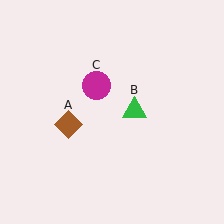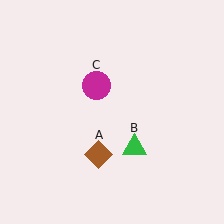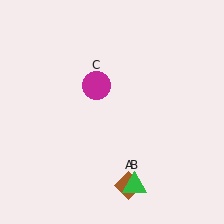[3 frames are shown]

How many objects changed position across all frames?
2 objects changed position: brown diamond (object A), green triangle (object B).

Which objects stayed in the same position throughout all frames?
Magenta circle (object C) remained stationary.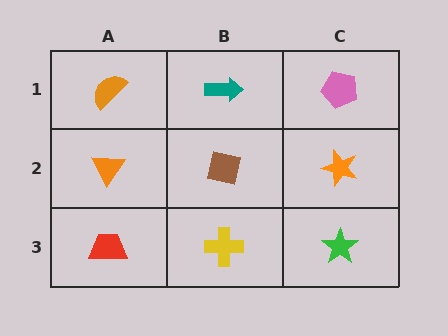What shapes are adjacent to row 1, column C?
An orange star (row 2, column C), a teal arrow (row 1, column B).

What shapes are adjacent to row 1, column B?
A brown square (row 2, column B), an orange semicircle (row 1, column A), a pink pentagon (row 1, column C).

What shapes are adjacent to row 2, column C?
A pink pentagon (row 1, column C), a green star (row 3, column C), a brown square (row 2, column B).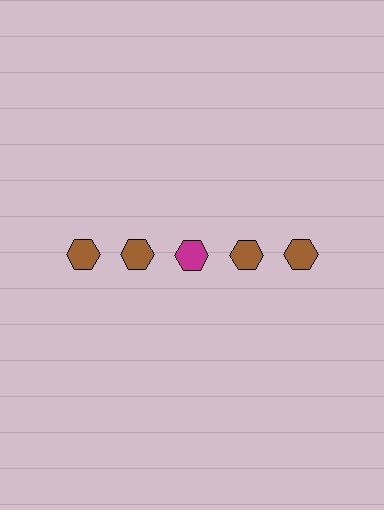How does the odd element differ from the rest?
It has a different color: magenta instead of brown.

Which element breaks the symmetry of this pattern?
The magenta hexagon in the top row, center column breaks the symmetry. All other shapes are brown hexagons.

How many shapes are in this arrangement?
There are 5 shapes arranged in a grid pattern.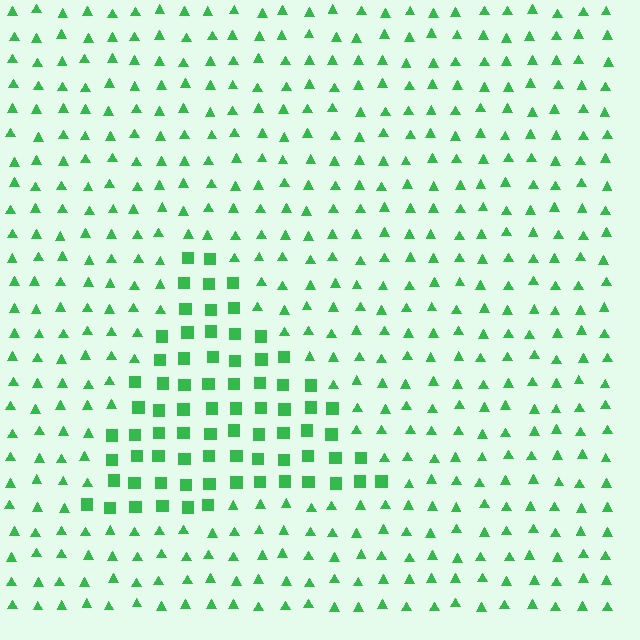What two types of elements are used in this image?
The image uses squares inside the triangle region and triangles outside it.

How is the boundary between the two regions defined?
The boundary is defined by a change in element shape: squares inside vs. triangles outside. All elements share the same color and spacing.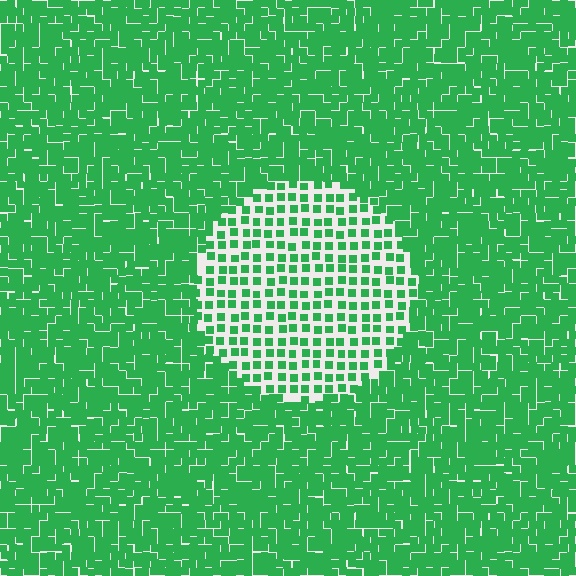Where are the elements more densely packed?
The elements are more densely packed outside the circle boundary.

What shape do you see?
I see a circle.